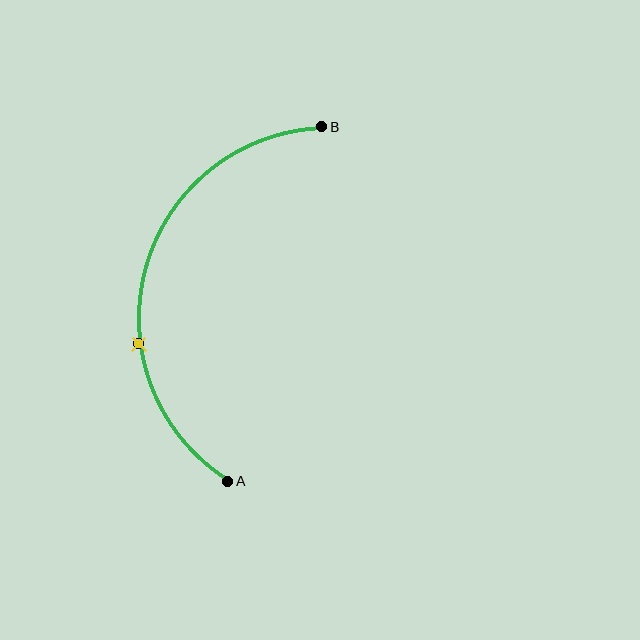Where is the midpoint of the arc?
The arc midpoint is the point on the curve farthest from the straight line joining A and B. It sits to the left of that line.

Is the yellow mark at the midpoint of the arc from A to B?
No. The yellow mark lies on the arc but is closer to endpoint A. The arc midpoint would be at the point on the curve equidistant along the arc from both A and B.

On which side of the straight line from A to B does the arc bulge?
The arc bulges to the left of the straight line connecting A and B.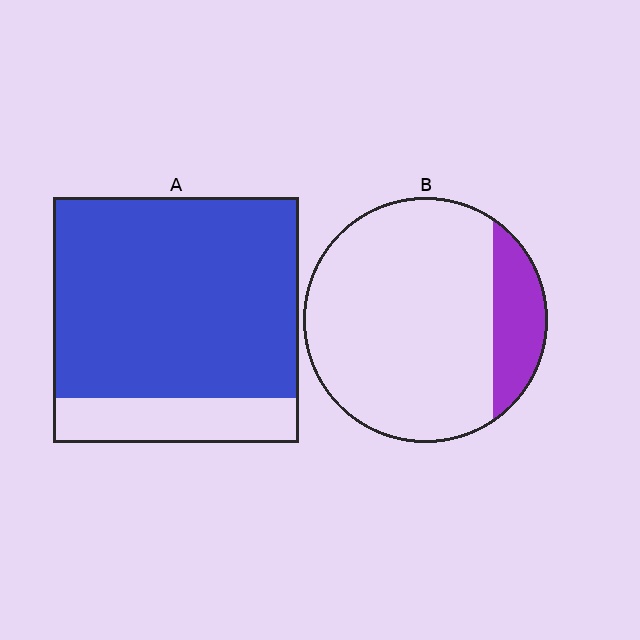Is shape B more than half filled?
No.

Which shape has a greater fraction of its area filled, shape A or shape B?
Shape A.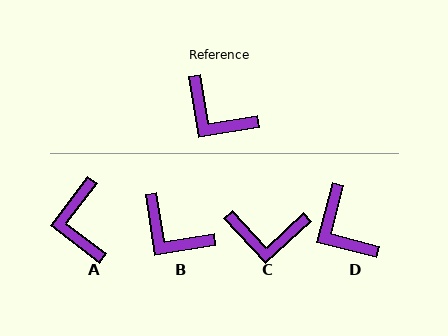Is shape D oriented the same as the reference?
No, it is off by about 23 degrees.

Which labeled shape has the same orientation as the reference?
B.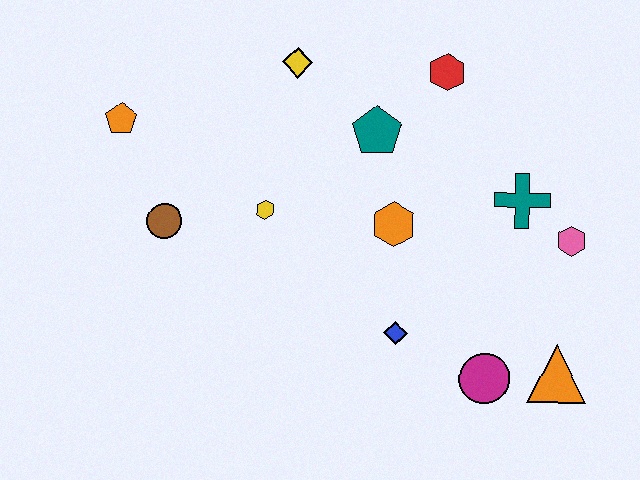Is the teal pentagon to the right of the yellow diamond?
Yes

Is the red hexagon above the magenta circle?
Yes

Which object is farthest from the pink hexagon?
The orange pentagon is farthest from the pink hexagon.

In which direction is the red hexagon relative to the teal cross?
The red hexagon is above the teal cross.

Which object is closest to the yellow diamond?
The teal pentagon is closest to the yellow diamond.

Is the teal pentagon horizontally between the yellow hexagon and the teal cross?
Yes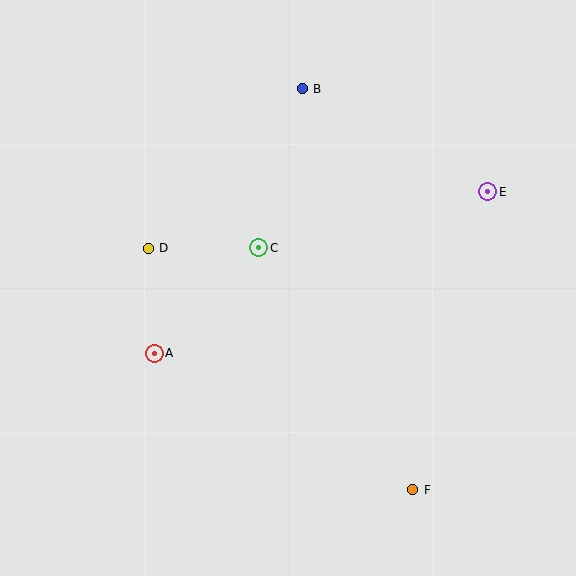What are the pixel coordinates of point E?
Point E is at (488, 192).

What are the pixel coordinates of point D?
Point D is at (148, 248).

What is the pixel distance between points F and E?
The distance between F and E is 307 pixels.